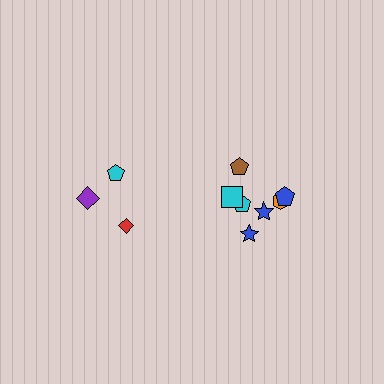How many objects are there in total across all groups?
There are 10 objects.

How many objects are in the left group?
There are 3 objects.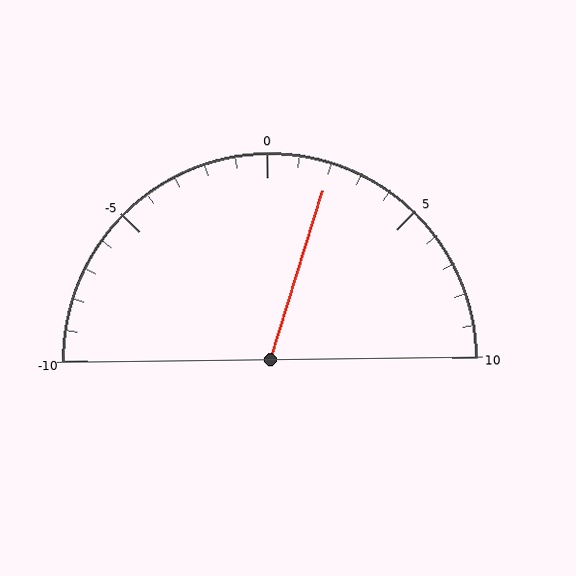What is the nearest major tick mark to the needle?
The nearest major tick mark is 0.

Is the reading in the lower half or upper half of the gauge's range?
The reading is in the upper half of the range (-10 to 10).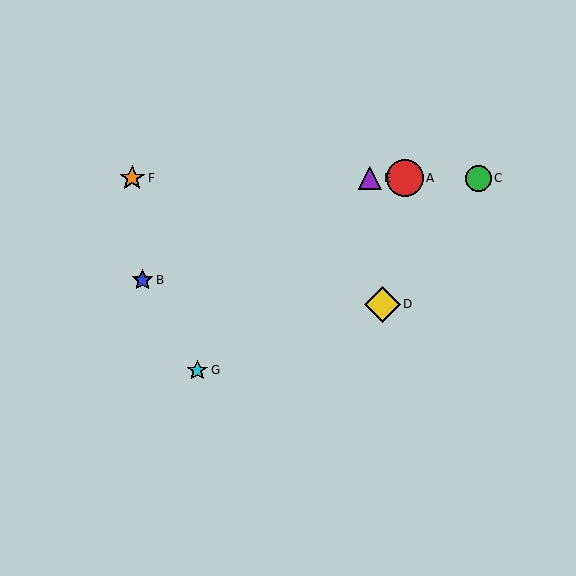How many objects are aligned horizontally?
4 objects (A, C, E, F) are aligned horizontally.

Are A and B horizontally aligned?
No, A is at y≈178 and B is at y≈280.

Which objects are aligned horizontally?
Objects A, C, E, F are aligned horizontally.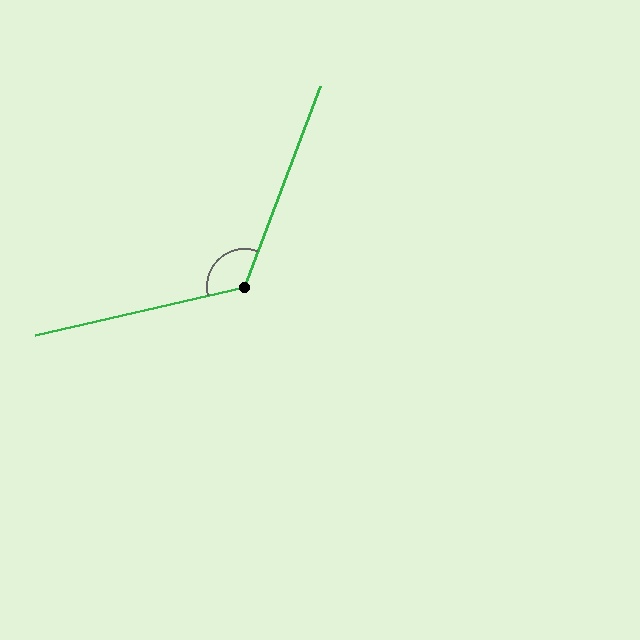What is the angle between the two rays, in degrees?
Approximately 124 degrees.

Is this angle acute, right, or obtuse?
It is obtuse.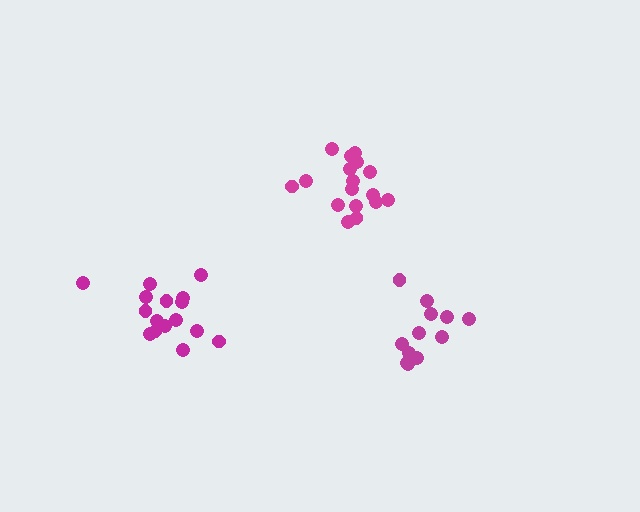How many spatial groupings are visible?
There are 3 spatial groupings.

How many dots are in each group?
Group 1: 12 dots, Group 2: 16 dots, Group 3: 17 dots (45 total).